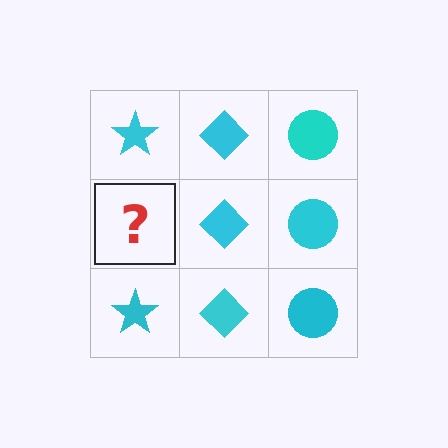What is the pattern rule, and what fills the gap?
The rule is that each column has a consistent shape. The gap should be filled with a cyan star.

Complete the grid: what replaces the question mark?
The question mark should be replaced with a cyan star.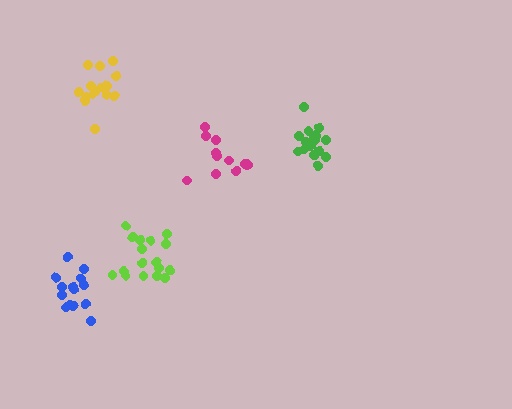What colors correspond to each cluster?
The clusters are colored: lime, green, yellow, magenta, blue.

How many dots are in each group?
Group 1: 17 dots, Group 2: 17 dots, Group 3: 15 dots, Group 4: 12 dots, Group 5: 14 dots (75 total).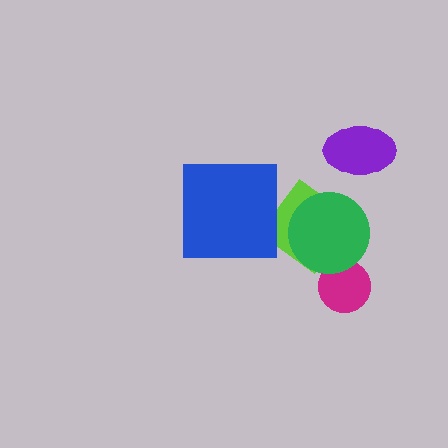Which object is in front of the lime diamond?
The green circle is in front of the lime diamond.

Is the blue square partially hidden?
No, no other shape covers it.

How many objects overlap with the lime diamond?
1 object overlaps with the lime diamond.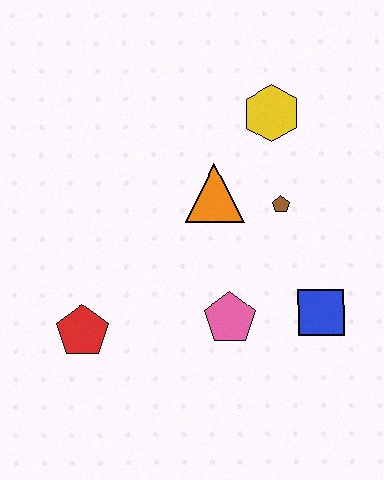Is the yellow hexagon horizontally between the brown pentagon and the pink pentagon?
Yes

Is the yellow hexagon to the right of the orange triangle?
Yes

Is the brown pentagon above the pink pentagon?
Yes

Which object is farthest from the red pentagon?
The yellow hexagon is farthest from the red pentagon.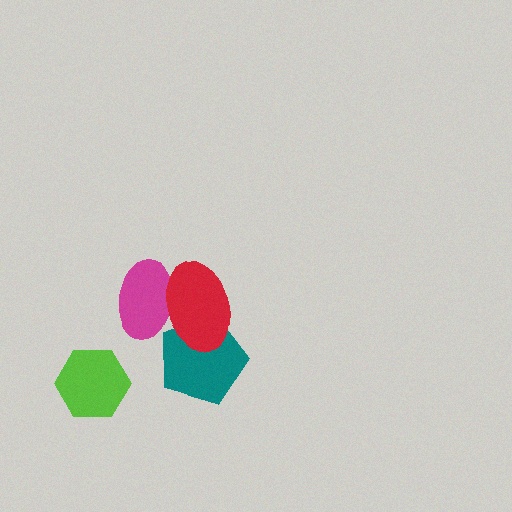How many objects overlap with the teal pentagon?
1 object overlaps with the teal pentagon.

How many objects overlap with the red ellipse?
2 objects overlap with the red ellipse.